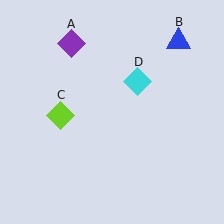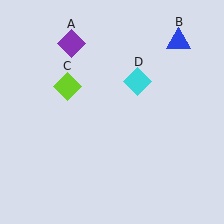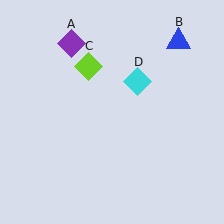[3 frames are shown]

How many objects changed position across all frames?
1 object changed position: lime diamond (object C).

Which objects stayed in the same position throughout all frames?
Purple diamond (object A) and blue triangle (object B) and cyan diamond (object D) remained stationary.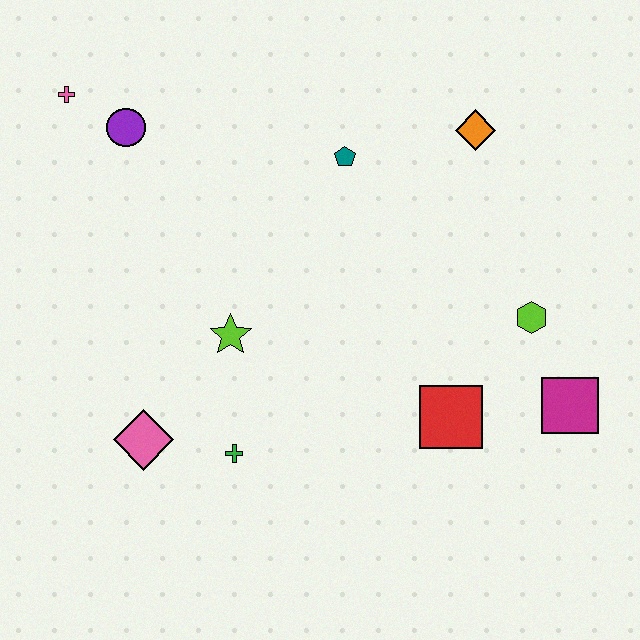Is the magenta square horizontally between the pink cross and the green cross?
No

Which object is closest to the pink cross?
The purple circle is closest to the pink cross.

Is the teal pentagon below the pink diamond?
No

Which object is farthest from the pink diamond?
The orange diamond is farthest from the pink diamond.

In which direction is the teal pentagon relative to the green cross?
The teal pentagon is above the green cross.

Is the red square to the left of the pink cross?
No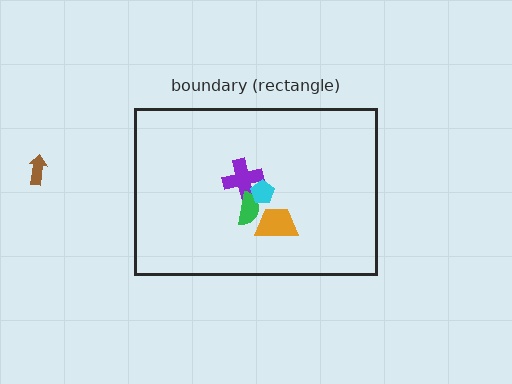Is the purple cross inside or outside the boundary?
Inside.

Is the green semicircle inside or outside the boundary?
Inside.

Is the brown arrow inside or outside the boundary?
Outside.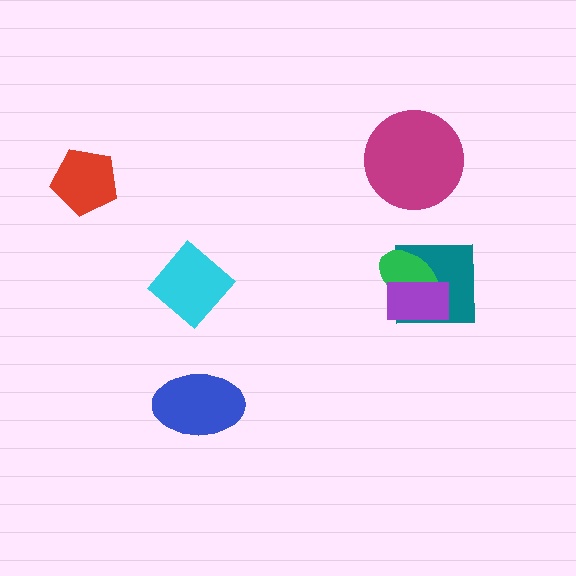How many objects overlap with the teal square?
2 objects overlap with the teal square.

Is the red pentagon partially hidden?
No, no other shape covers it.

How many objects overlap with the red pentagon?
0 objects overlap with the red pentagon.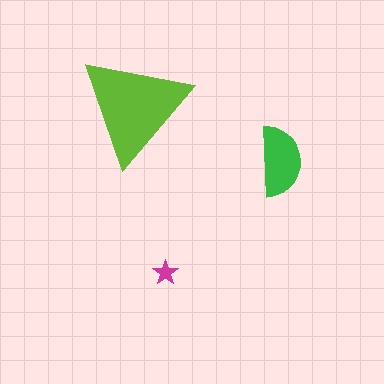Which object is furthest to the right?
The green semicircle is rightmost.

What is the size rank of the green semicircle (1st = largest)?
2nd.